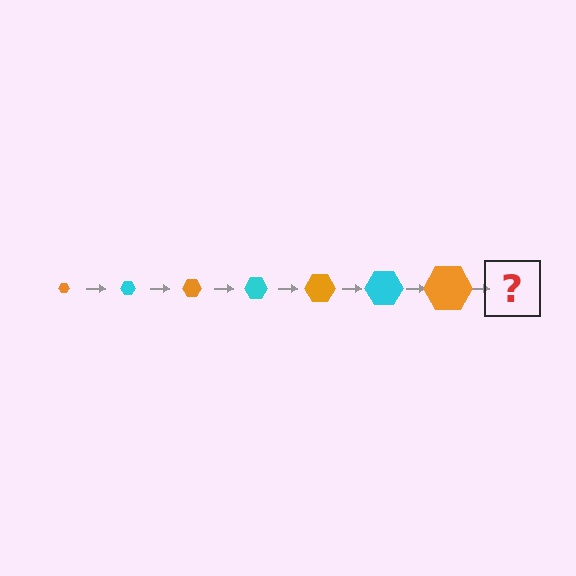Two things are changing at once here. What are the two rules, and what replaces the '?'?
The two rules are that the hexagon grows larger each step and the color cycles through orange and cyan. The '?' should be a cyan hexagon, larger than the previous one.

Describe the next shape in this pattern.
It should be a cyan hexagon, larger than the previous one.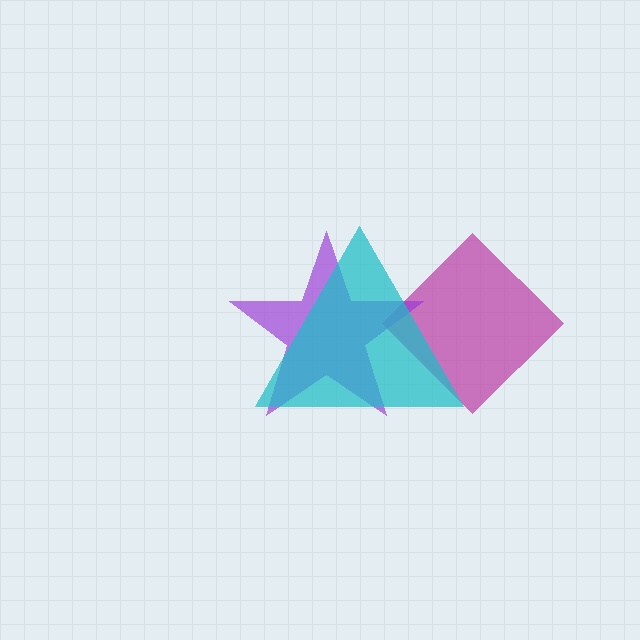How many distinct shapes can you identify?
There are 3 distinct shapes: a magenta diamond, a purple star, a cyan triangle.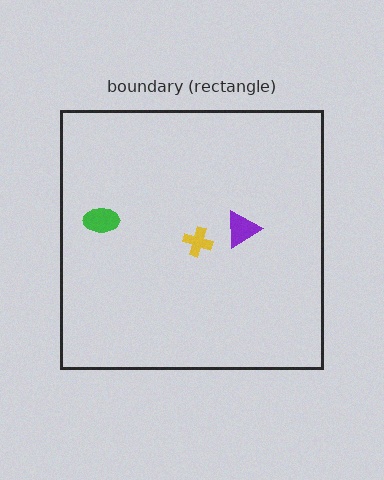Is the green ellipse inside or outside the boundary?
Inside.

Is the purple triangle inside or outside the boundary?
Inside.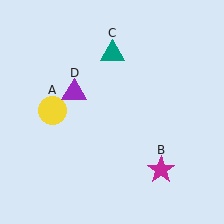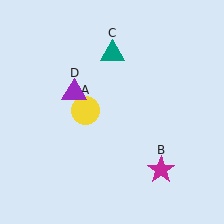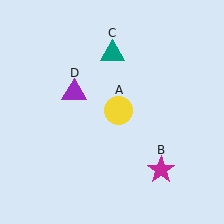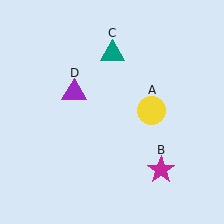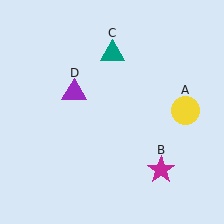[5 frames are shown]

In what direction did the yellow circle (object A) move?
The yellow circle (object A) moved right.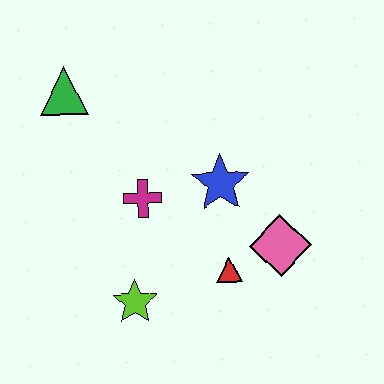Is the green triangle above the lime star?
Yes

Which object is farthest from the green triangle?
The pink diamond is farthest from the green triangle.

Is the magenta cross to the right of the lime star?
Yes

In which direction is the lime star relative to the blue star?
The lime star is below the blue star.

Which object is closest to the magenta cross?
The blue star is closest to the magenta cross.